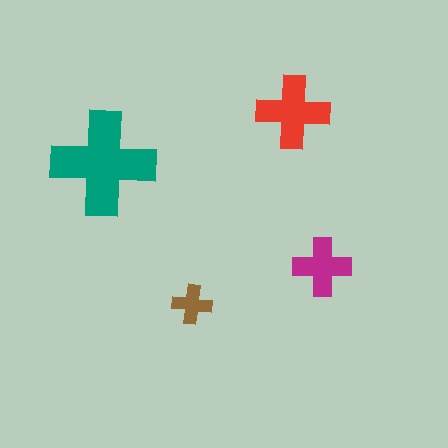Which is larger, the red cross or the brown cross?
The red one.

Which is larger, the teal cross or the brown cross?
The teal one.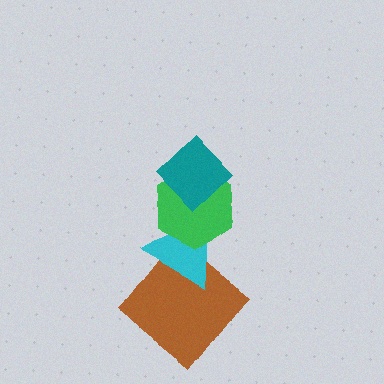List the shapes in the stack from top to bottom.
From top to bottom: the teal diamond, the green hexagon, the cyan triangle, the brown diamond.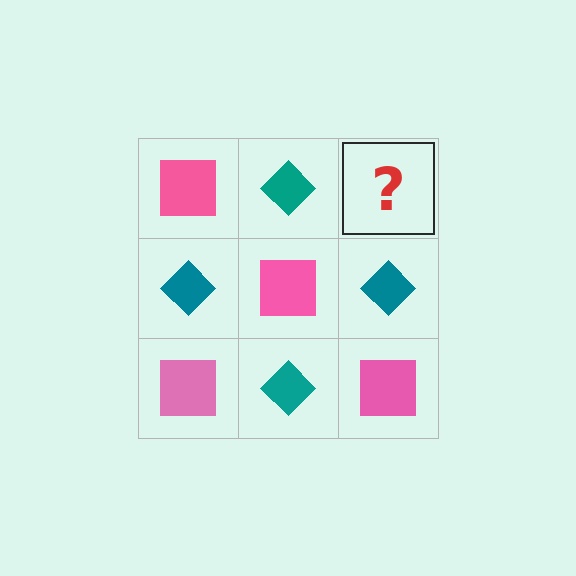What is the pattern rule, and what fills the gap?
The rule is that it alternates pink square and teal diamond in a checkerboard pattern. The gap should be filled with a pink square.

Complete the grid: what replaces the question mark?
The question mark should be replaced with a pink square.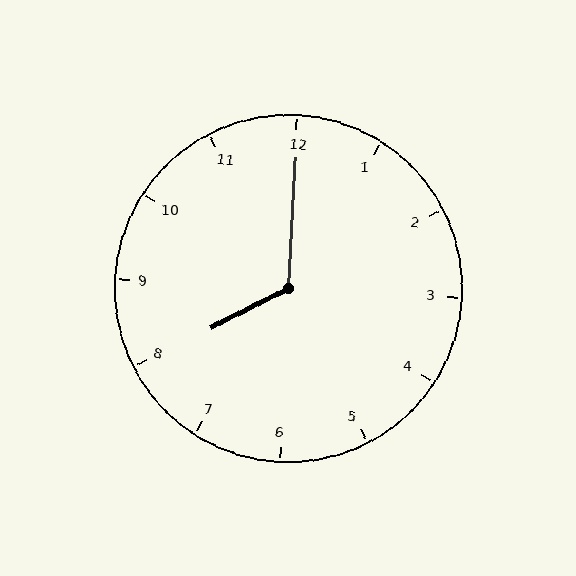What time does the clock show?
8:00.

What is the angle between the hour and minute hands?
Approximately 120 degrees.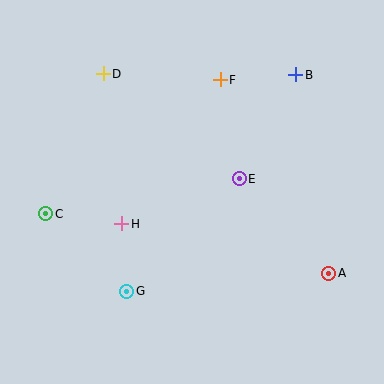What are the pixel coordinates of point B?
Point B is at (295, 75).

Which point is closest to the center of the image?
Point E at (239, 179) is closest to the center.